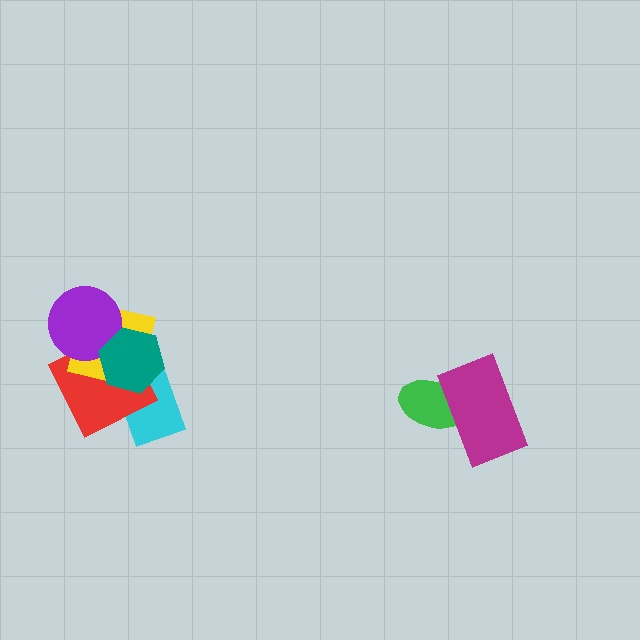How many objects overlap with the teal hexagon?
4 objects overlap with the teal hexagon.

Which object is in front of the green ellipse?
The magenta rectangle is in front of the green ellipse.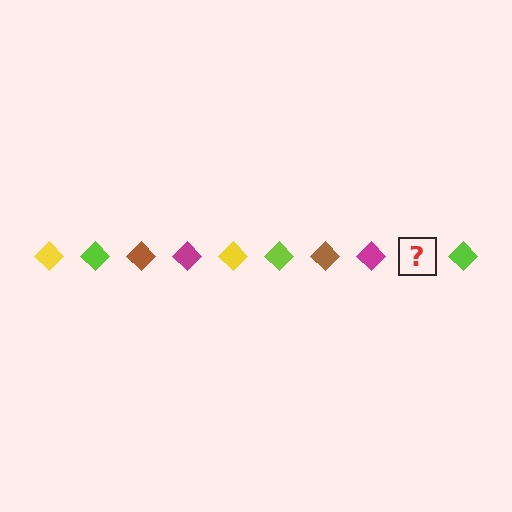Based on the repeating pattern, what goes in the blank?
The blank should be a yellow diamond.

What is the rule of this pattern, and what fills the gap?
The rule is that the pattern cycles through yellow, lime, brown, magenta diamonds. The gap should be filled with a yellow diamond.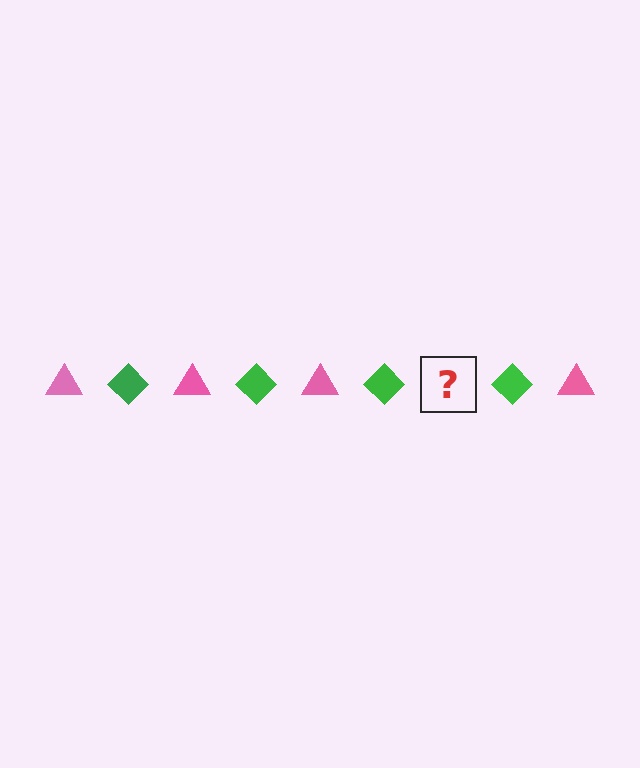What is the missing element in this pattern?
The missing element is a pink triangle.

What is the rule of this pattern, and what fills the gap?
The rule is that the pattern alternates between pink triangle and green diamond. The gap should be filled with a pink triangle.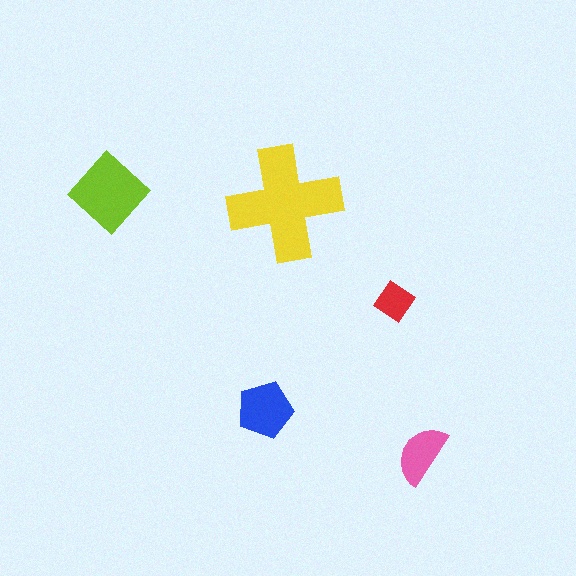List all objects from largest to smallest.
The yellow cross, the lime diamond, the blue pentagon, the pink semicircle, the red diamond.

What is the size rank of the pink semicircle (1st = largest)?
4th.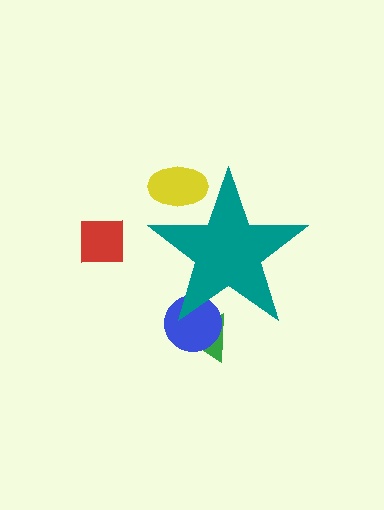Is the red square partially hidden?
No, the red square is fully visible.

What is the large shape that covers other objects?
A teal star.